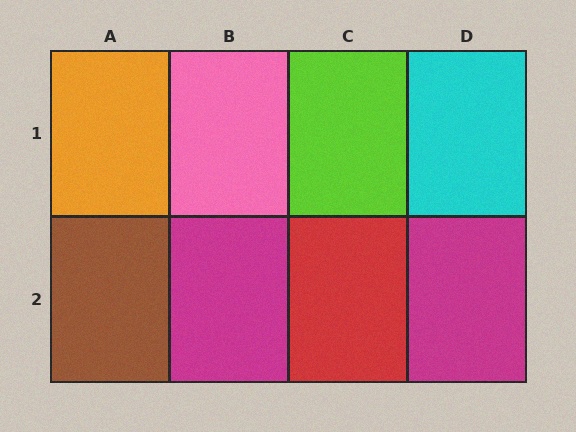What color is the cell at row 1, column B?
Pink.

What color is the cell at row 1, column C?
Lime.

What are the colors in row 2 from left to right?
Brown, magenta, red, magenta.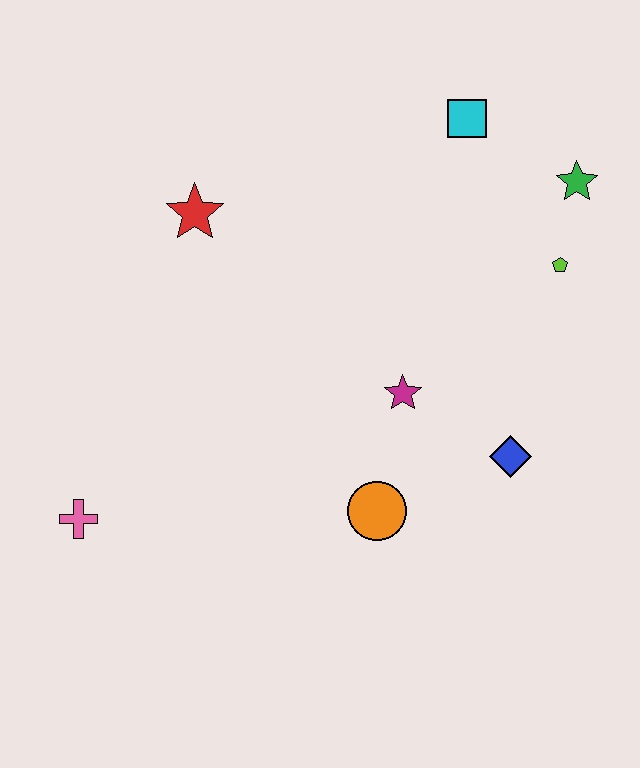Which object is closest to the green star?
The lime pentagon is closest to the green star.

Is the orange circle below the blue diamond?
Yes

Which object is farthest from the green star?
The pink cross is farthest from the green star.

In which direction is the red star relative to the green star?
The red star is to the left of the green star.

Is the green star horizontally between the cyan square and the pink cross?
No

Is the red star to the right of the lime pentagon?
No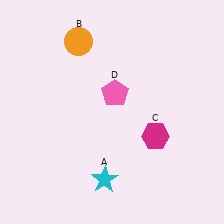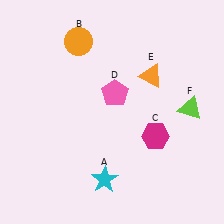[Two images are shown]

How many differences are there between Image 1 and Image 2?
There are 2 differences between the two images.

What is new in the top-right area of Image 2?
An orange triangle (E) was added in the top-right area of Image 2.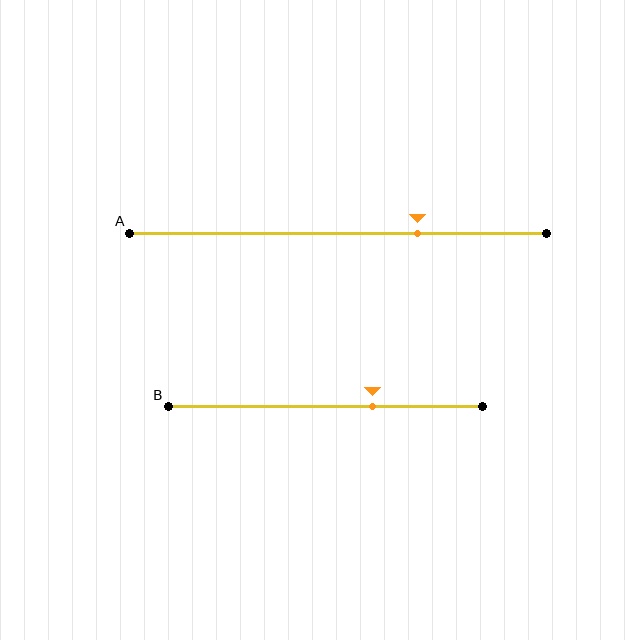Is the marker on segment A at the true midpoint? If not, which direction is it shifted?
No, the marker on segment A is shifted to the right by about 19% of the segment length.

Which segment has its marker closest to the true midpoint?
Segment B has its marker closest to the true midpoint.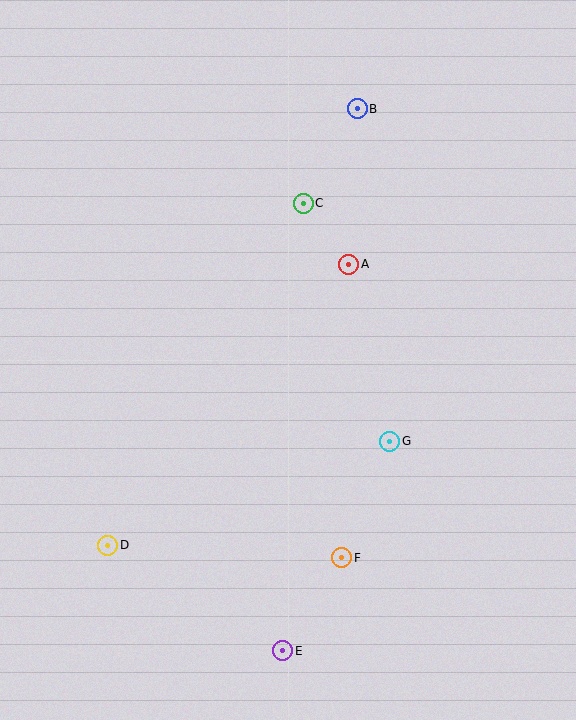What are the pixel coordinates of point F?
Point F is at (342, 558).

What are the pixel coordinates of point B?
Point B is at (357, 109).